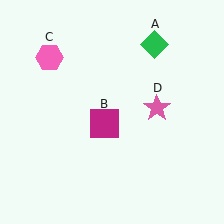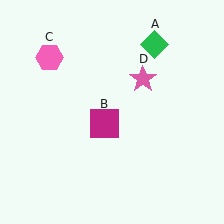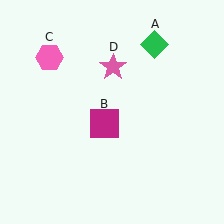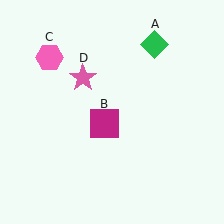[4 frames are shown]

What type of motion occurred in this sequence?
The pink star (object D) rotated counterclockwise around the center of the scene.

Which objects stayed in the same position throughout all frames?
Green diamond (object A) and magenta square (object B) and pink hexagon (object C) remained stationary.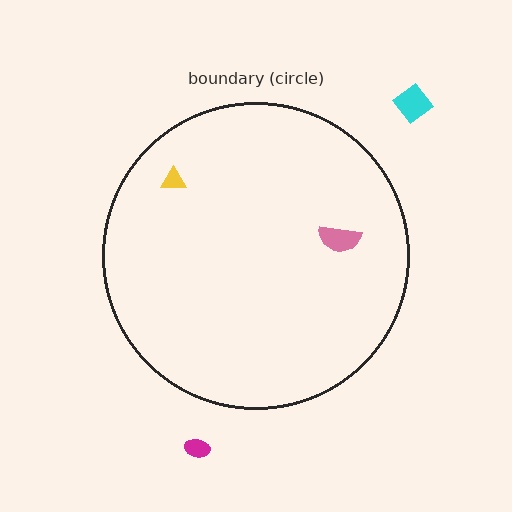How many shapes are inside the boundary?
2 inside, 2 outside.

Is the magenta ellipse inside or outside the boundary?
Outside.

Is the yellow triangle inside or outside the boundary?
Inside.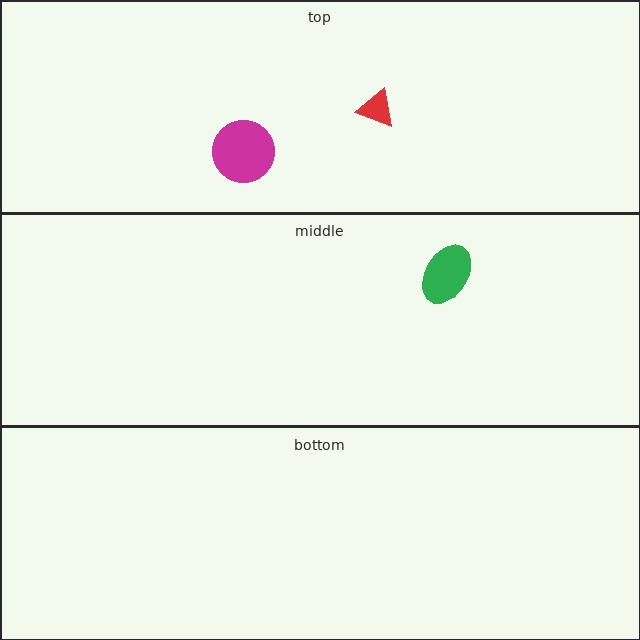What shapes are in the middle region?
The green ellipse.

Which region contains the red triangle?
The top region.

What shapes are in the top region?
The magenta circle, the red triangle.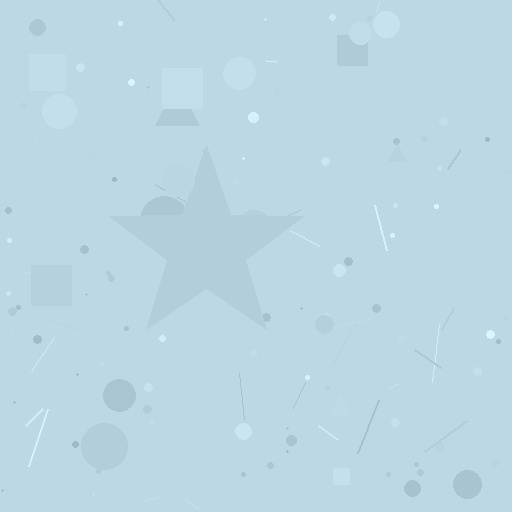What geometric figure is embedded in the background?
A star is embedded in the background.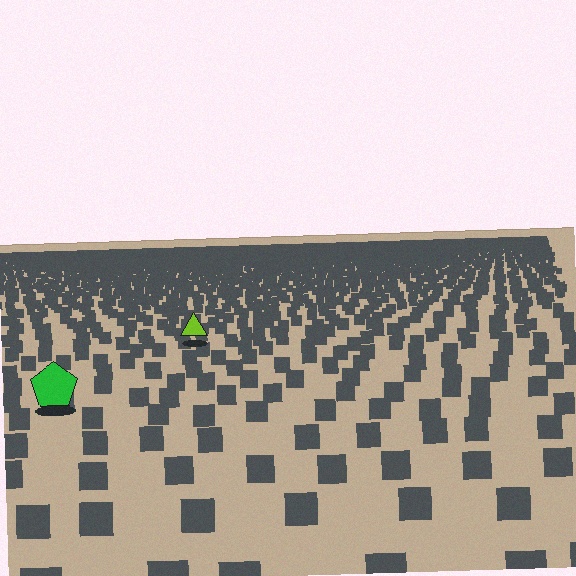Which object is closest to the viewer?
The green pentagon is closest. The texture marks near it are larger and more spread out.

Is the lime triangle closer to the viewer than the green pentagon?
No. The green pentagon is closer — you can tell from the texture gradient: the ground texture is coarser near it.